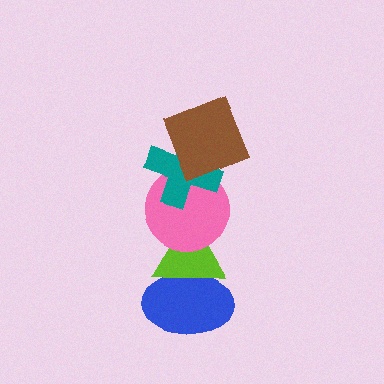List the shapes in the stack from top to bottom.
From top to bottom: the brown square, the teal cross, the pink circle, the lime triangle, the blue ellipse.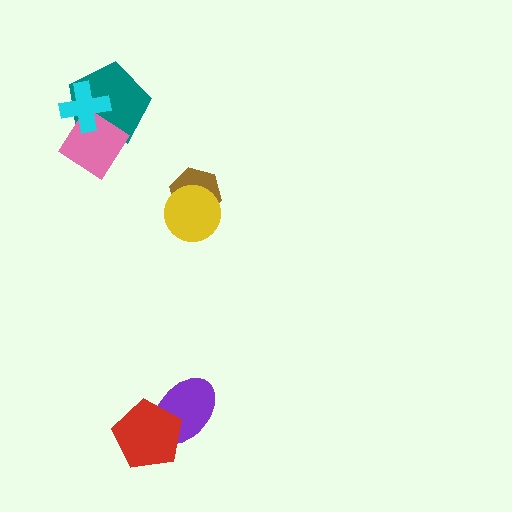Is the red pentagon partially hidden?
No, no other shape covers it.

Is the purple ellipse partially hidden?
Yes, it is partially covered by another shape.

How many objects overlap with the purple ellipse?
1 object overlaps with the purple ellipse.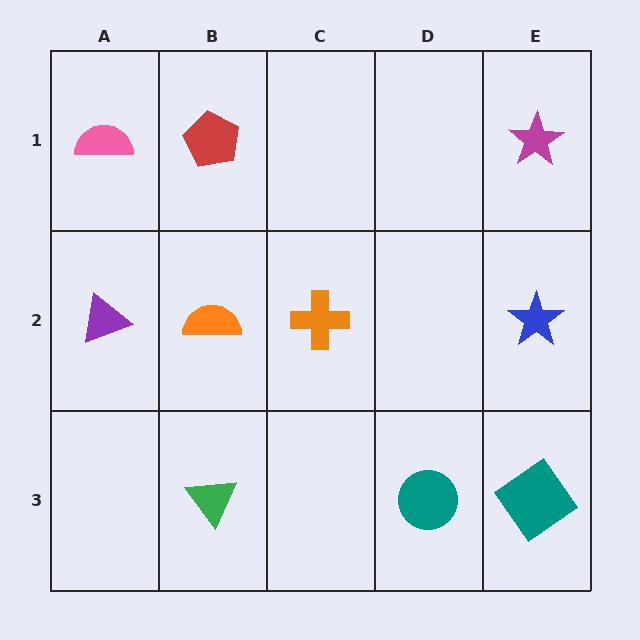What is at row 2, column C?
An orange cross.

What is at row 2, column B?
An orange semicircle.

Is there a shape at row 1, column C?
No, that cell is empty.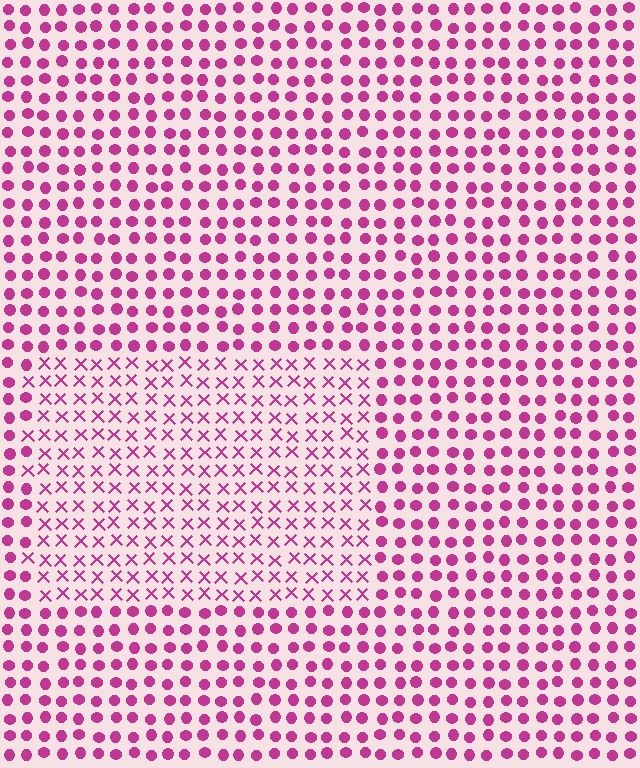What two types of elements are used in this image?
The image uses X marks inside the rectangle region and circles outside it.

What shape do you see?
I see a rectangle.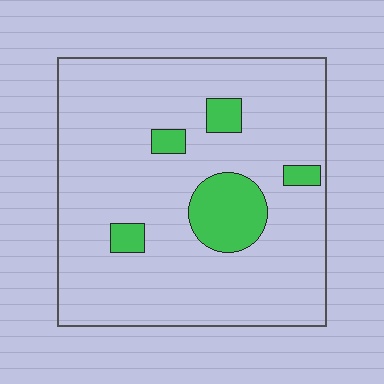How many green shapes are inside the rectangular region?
5.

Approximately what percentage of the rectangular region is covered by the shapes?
Approximately 10%.